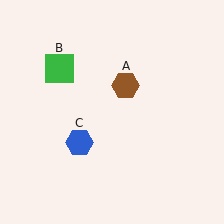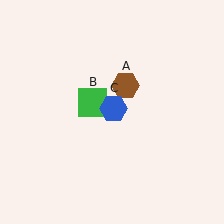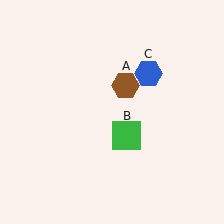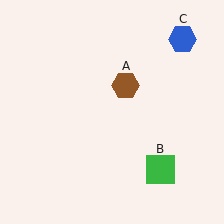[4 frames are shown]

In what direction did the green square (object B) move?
The green square (object B) moved down and to the right.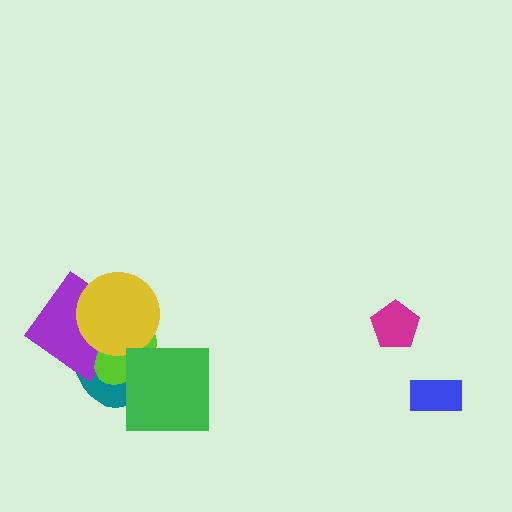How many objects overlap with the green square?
2 objects overlap with the green square.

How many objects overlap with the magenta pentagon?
0 objects overlap with the magenta pentagon.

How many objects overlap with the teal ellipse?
4 objects overlap with the teal ellipse.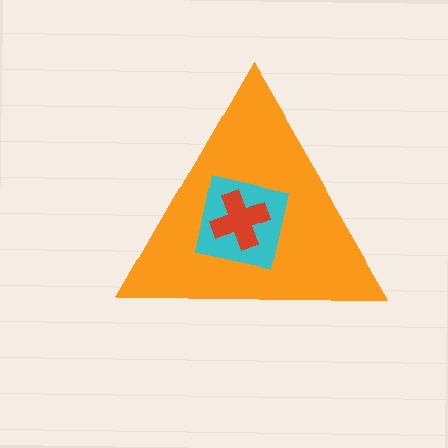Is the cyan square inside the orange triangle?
Yes.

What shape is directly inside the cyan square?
The red cross.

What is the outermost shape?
The orange triangle.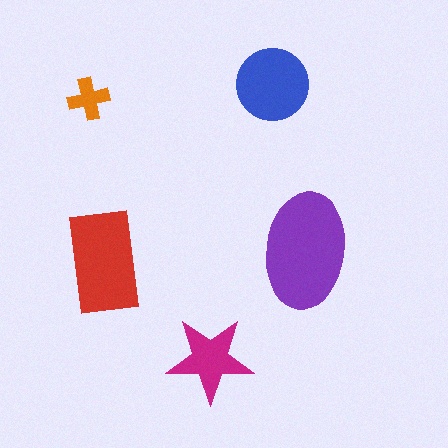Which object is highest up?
The blue circle is topmost.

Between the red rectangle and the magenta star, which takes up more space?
The red rectangle.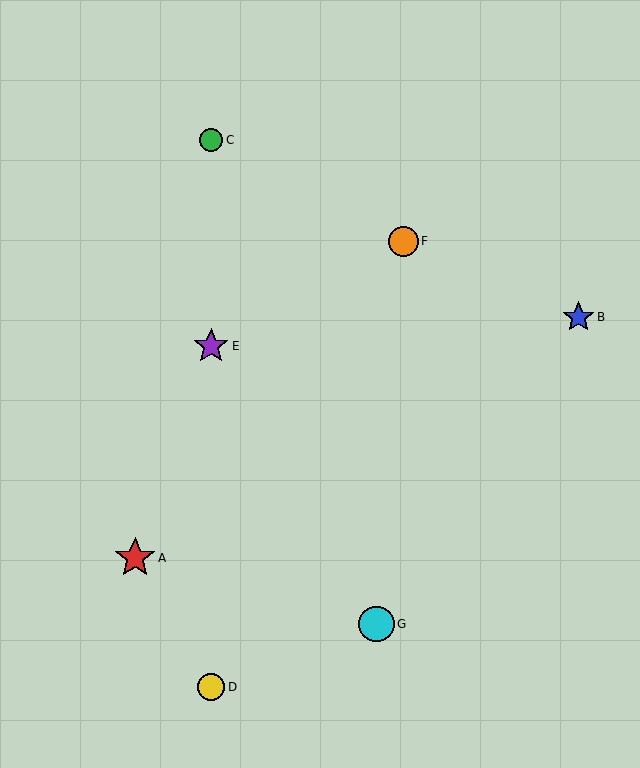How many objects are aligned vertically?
3 objects (C, D, E) are aligned vertically.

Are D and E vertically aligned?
Yes, both are at x≈211.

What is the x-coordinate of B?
Object B is at x≈578.